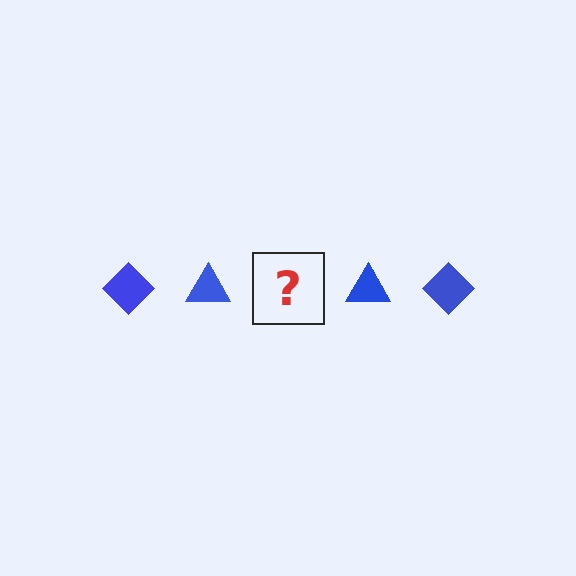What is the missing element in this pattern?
The missing element is a blue diamond.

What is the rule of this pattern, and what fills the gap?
The rule is that the pattern cycles through diamond, triangle shapes in blue. The gap should be filled with a blue diamond.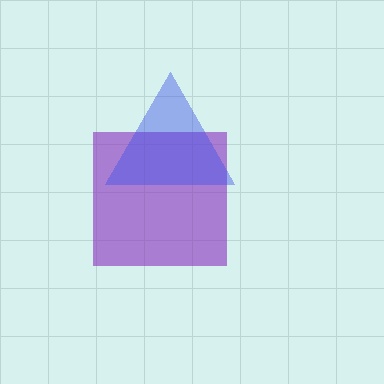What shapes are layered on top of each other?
The layered shapes are: a purple square, a blue triangle.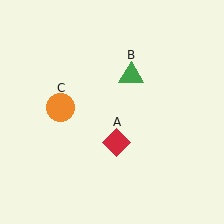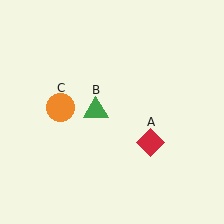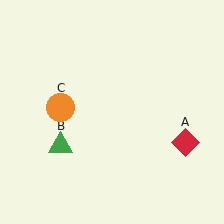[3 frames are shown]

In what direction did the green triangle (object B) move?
The green triangle (object B) moved down and to the left.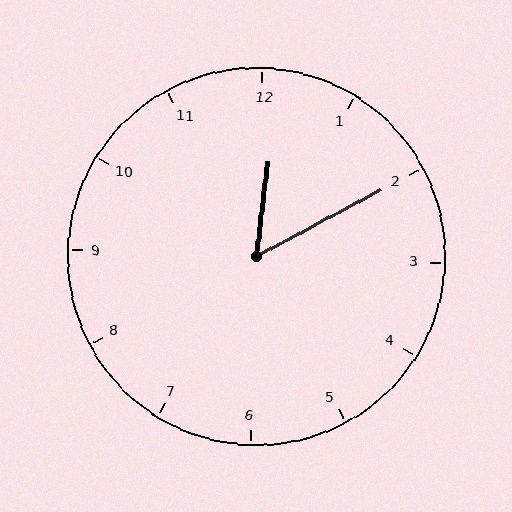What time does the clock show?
12:10.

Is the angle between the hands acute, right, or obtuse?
It is acute.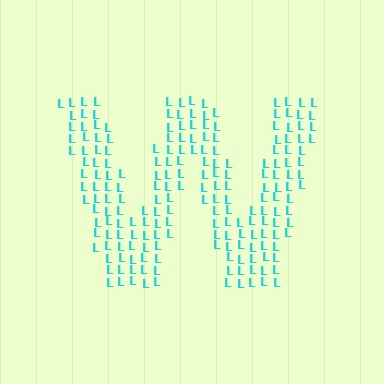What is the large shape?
The large shape is the letter W.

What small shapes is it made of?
It is made of small letter L's.